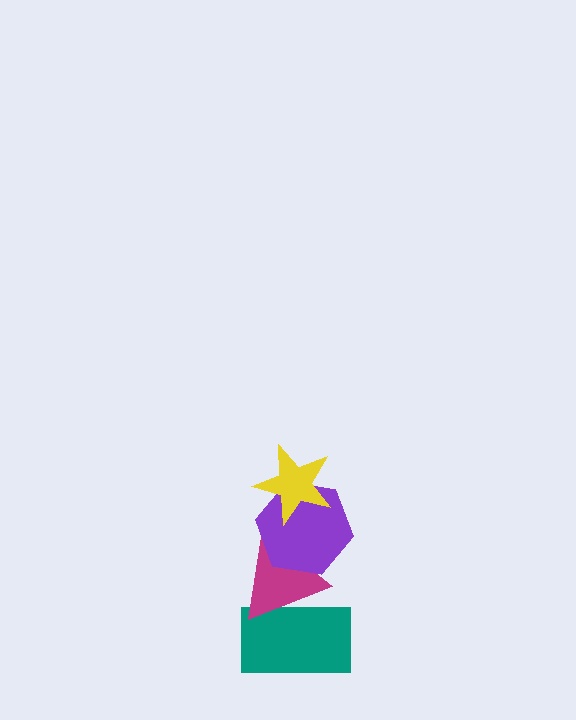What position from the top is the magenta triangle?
The magenta triangle is 3rd from the top.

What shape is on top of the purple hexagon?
The yellow star is on top of the purple hexagon.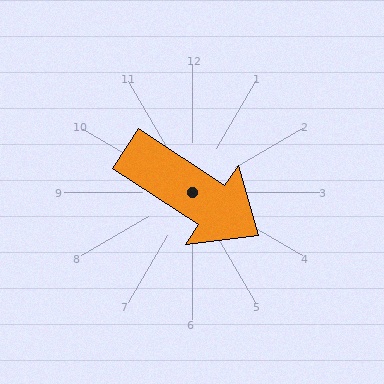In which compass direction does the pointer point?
Southeast.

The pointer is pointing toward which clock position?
Roughly 4 o'clock.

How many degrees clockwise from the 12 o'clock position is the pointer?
Approximately 123 degrees.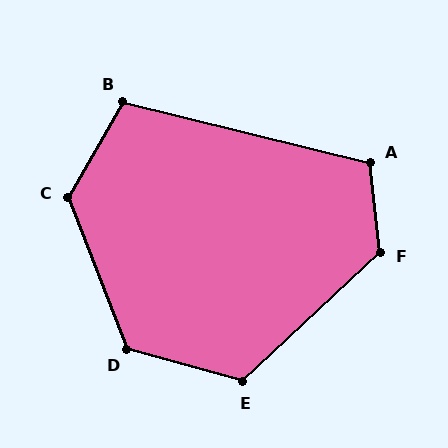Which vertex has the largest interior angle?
C, at approximately 129 degrees.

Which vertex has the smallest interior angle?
B, at approximately 106 degrees.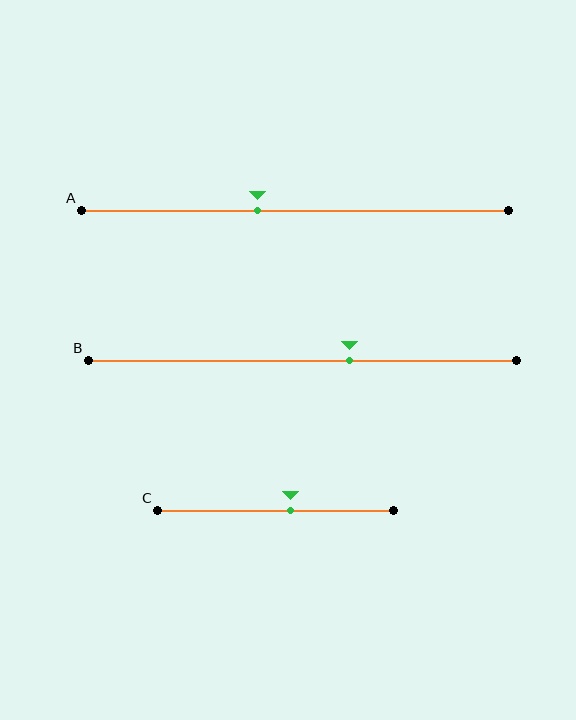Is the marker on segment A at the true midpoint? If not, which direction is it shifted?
No, the marker on segment A is shifted to the left by about 9% of the segment length.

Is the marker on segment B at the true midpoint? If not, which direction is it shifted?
No, the marker on segment B is shifted to the right by about 11% of the segment length.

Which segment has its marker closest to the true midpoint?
Segment C has its marker closest to the true midpoint.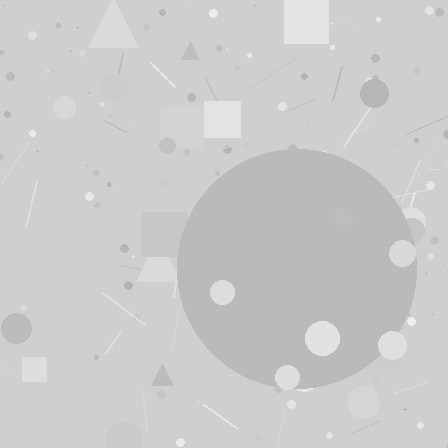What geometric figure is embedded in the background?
A circle is embedded in the background.